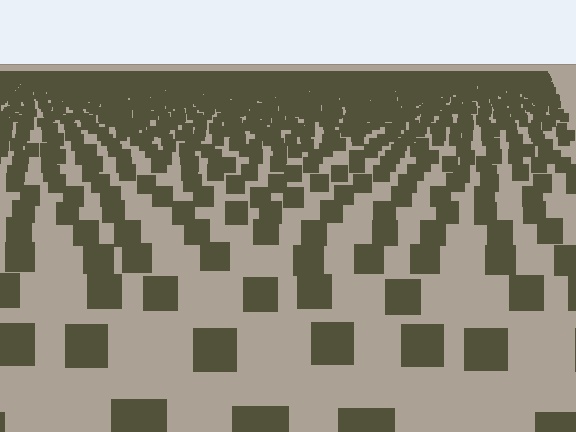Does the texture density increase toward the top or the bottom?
Density increases toward the top.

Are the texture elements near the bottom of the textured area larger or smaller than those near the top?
Larger. Near the bottom, elements are closer to the viewer and appear at a bigger on-screen size.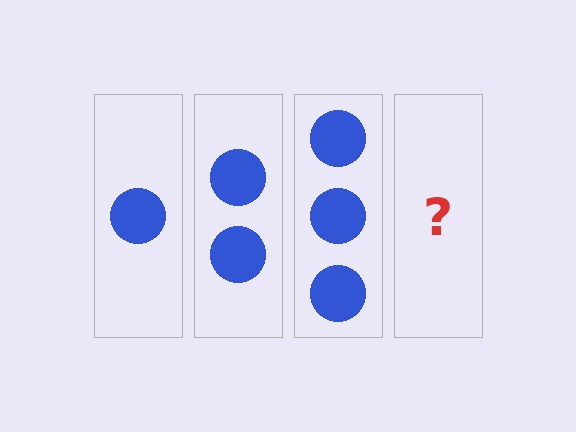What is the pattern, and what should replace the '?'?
The pattern is that each step adds one more circle. The '?' should be 4 circles.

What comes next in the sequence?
The next element should be 4 circles.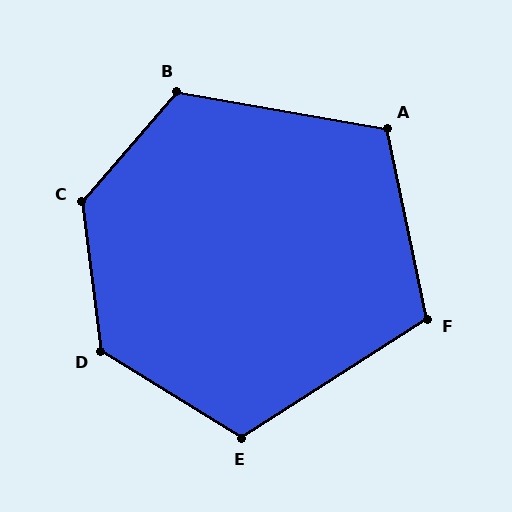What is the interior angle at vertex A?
Approximately 112 degrees (obtuse).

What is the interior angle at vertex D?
Approximately 129 degrees (obtuse).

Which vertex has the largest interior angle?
C, at approximately 132 degrees.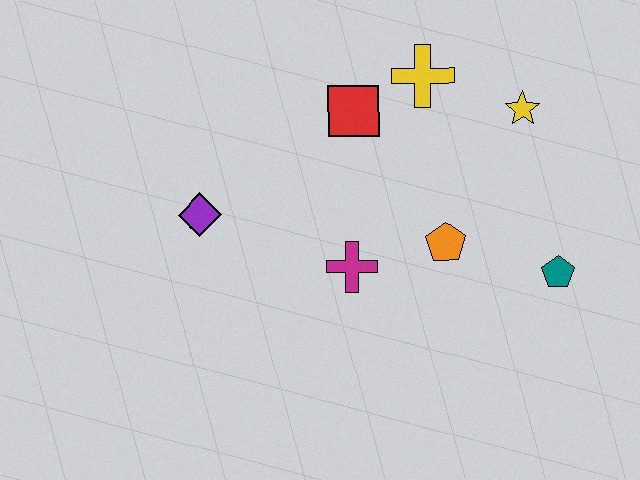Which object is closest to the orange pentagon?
The magenta cross is closest to the orange pentagon.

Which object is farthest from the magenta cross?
The yellow star is farthest from the magenta cross.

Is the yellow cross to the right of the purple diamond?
Yes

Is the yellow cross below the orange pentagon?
No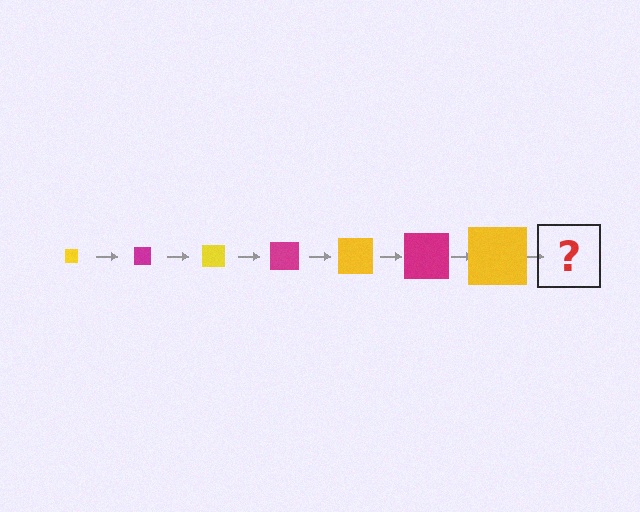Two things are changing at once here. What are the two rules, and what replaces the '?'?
The two rules are that the square grows larger each step and the color cycles through yellow and magenta. The '?' should be a magenta square, larger than the previous one.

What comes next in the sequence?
The next element should be a magenta square, larger than the previous one.